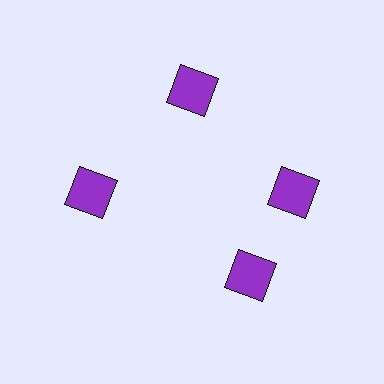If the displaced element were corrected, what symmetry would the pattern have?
It would have 4-fold rotational symmetry — the pattern would map onto itself every 90 degrees.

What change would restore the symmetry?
The symmetry would be restored by rotating it back into even spacing with its neighbors so that all 4 squares sit at equal angles and equal distance from the center.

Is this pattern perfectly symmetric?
No. The 4 purple squares are arranged in a ring, but one element near the 6 o'clock position is rotated out of alignment along the ring, breaking the 4-fold rotational symmetry.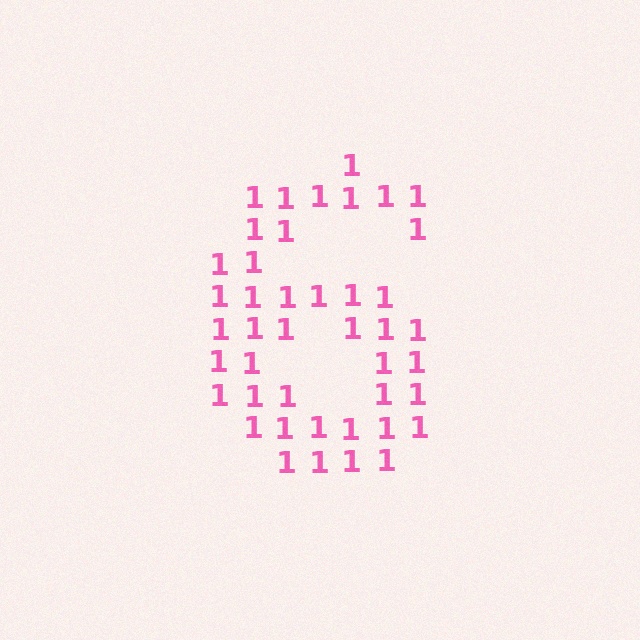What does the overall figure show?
The overall figure shows the digit 6.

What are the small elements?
The small elements are digit 1's.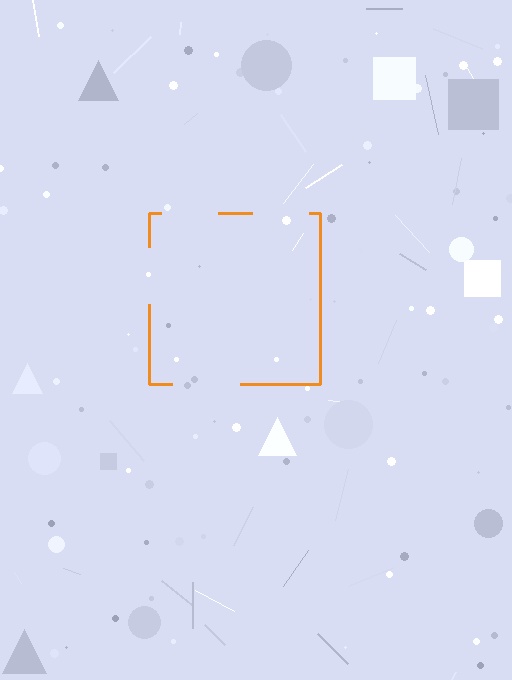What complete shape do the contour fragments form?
The contour fragments form a square.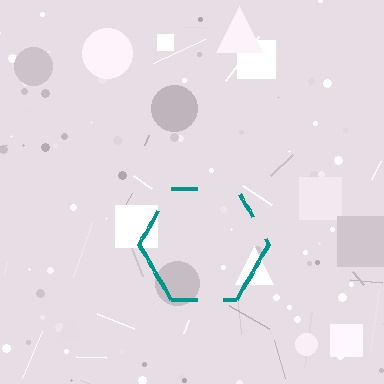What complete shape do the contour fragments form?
The contour fragments form a hexagon.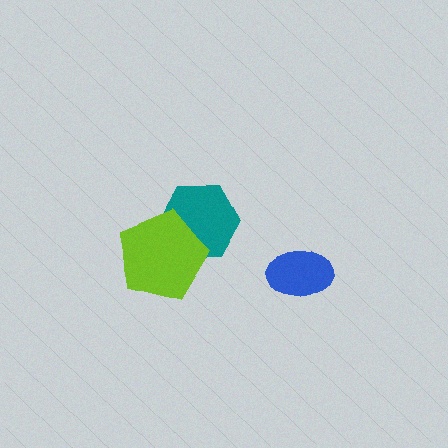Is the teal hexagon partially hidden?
Yes, it is partially covered by another shape.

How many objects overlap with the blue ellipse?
0 objects overlap with the blue ellipse.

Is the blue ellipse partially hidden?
No, no other shape covers it.